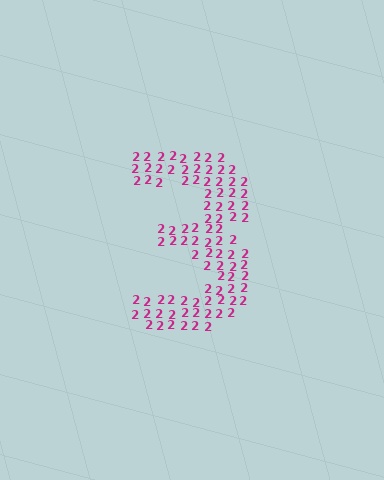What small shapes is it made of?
It is made of small digit 2's.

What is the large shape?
The large shape is the digit 3.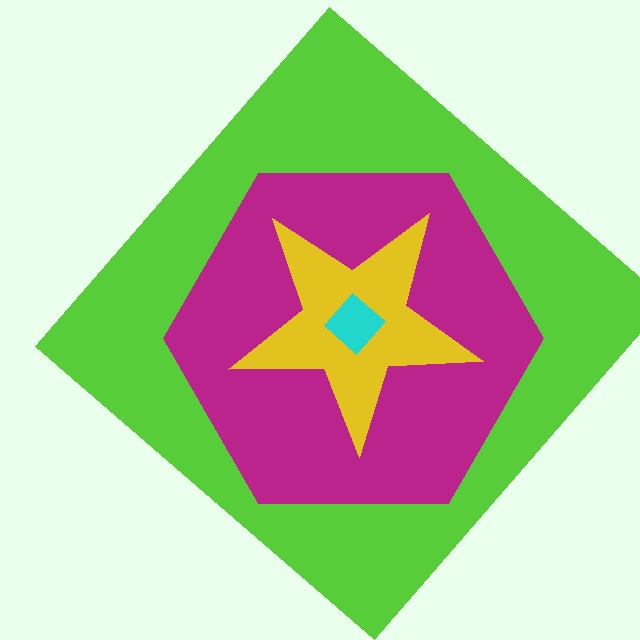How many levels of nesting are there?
4.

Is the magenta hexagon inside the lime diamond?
Yes.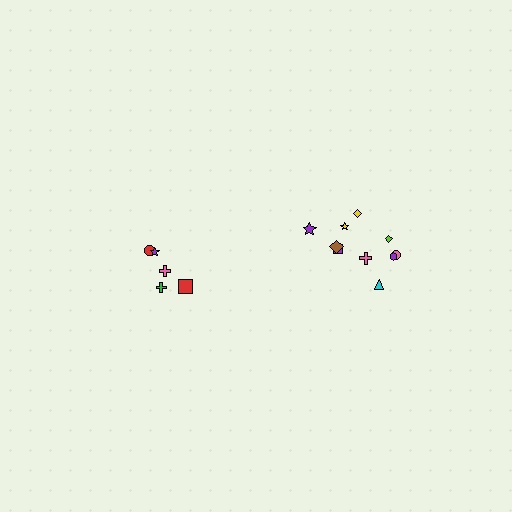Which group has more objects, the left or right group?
The right group.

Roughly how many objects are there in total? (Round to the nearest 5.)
Roughly 15 objects in total.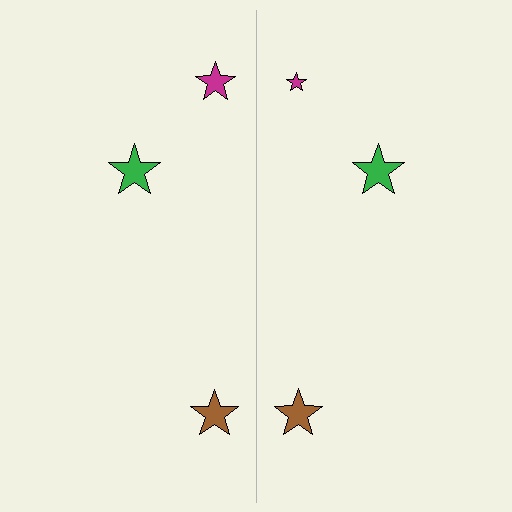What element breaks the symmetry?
The magenta star on the right side has a different size than its mirror counterpart.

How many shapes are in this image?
There are 6 shapes in this image.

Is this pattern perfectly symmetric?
No, the pattern is not perfectly symmetric. The magenta star on the right side has a different size than its mirror counterpart.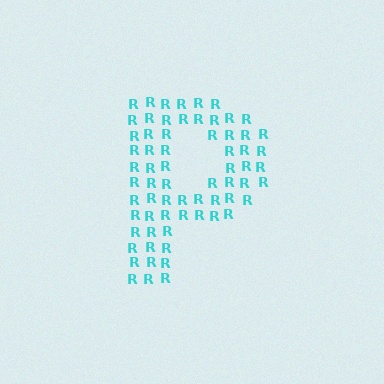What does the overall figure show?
The overall figure shows the letter P.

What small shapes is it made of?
It is made of small letter R's.